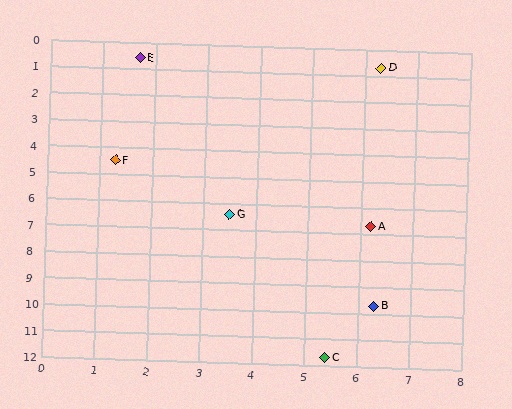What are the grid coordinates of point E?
Point E is at approximately (1.7, 0.6).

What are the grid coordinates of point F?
Point F is at approximately (1.3, 4.5).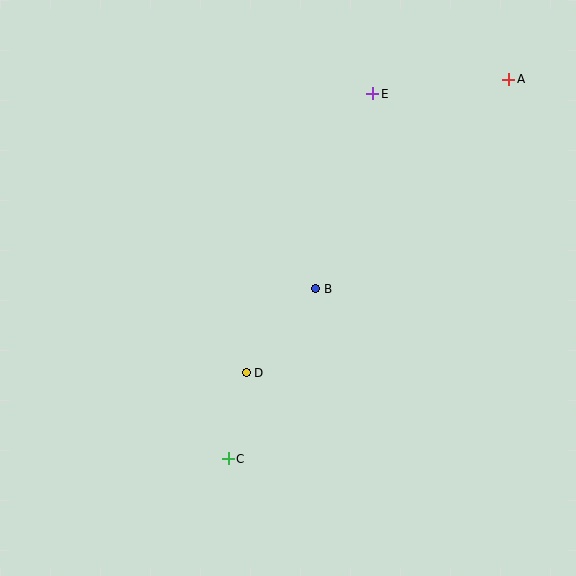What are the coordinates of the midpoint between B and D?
The midpoint between B and D is at (281, 331).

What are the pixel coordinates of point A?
Point A is at (509, 80).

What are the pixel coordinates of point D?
Point D is at (246, 373).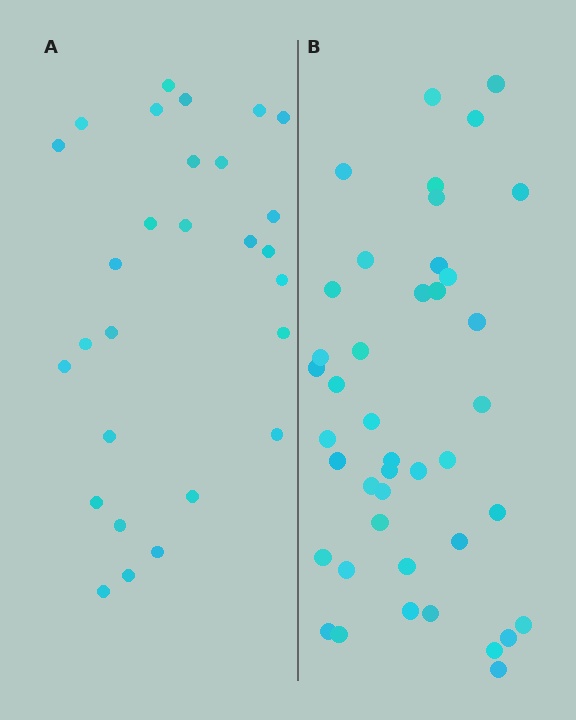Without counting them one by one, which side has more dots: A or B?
Region B (the right region) has more dots.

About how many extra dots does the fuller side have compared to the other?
Region B has approximately 15 more dots than region A.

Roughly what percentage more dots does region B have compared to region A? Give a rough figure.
About 50% more.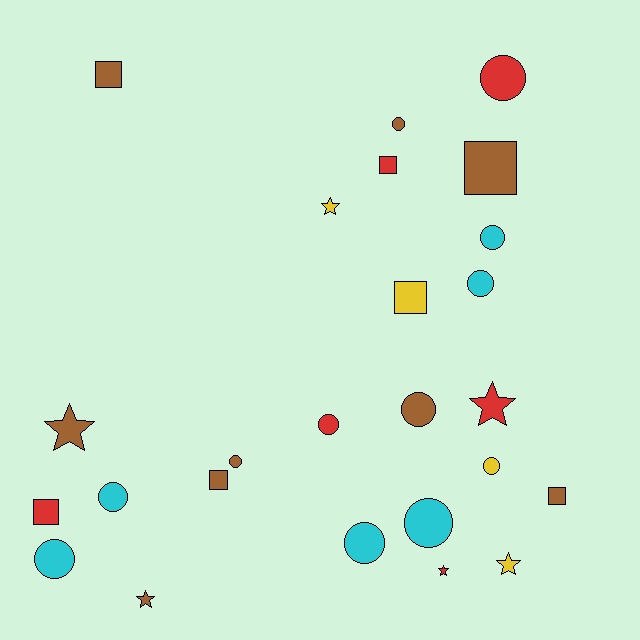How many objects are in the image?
There are 25 objects.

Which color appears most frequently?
Brown, with 9 objects.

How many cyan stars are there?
There are no cyan stars.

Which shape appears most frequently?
Circle, with 12 objects.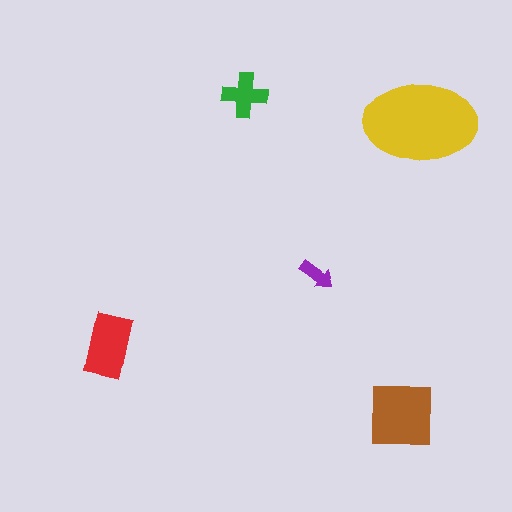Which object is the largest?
The yellow ellipse.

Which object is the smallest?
The purple arrow.